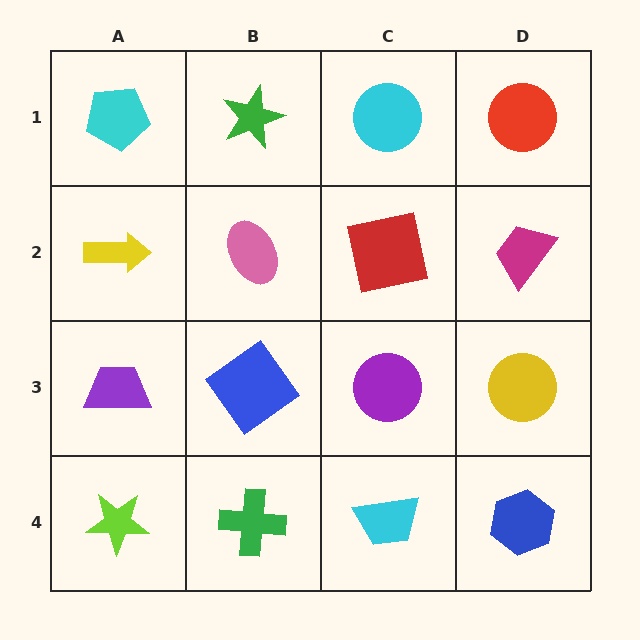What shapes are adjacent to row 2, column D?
A red circle (row 1, column D), a yellow circle (row 3, column D), a red square (row 2, column C).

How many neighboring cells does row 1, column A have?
2.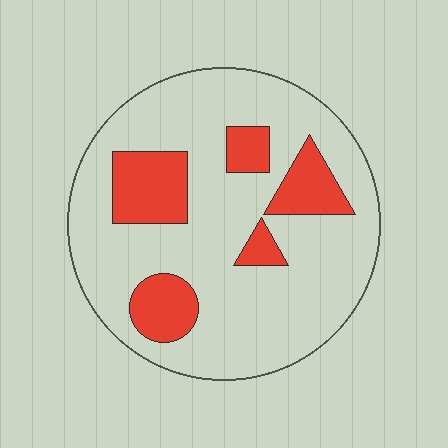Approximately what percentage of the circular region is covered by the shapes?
Approximately 20%.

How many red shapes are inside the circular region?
5.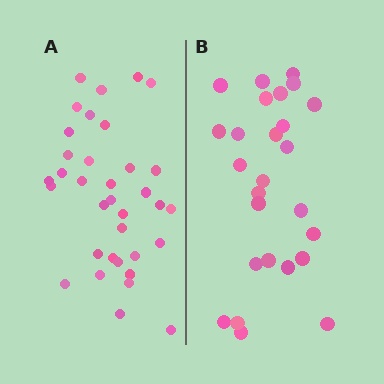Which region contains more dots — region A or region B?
Region A (the left region) has more dots.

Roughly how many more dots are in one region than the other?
Region A has roughly 8 or so more dots than region B.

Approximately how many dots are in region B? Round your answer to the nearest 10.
About 30 dots. (The exact count is 26, which rounds to 30.)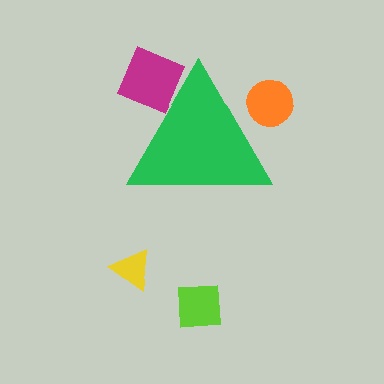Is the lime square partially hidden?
No, the lime square is fully visible.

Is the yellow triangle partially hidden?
No, the yellow triangle is fully visible.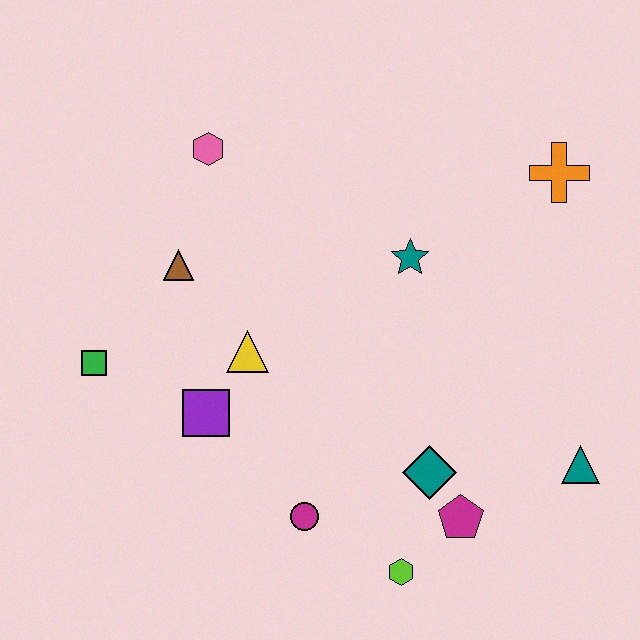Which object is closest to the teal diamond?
The magenta pentagon is closest to the teal diamond.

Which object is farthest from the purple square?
The orange cross is farthest from the purple square.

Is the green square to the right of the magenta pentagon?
No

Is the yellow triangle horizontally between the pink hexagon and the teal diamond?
Yes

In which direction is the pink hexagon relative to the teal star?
The pink hexagon is to the left of the teal star.